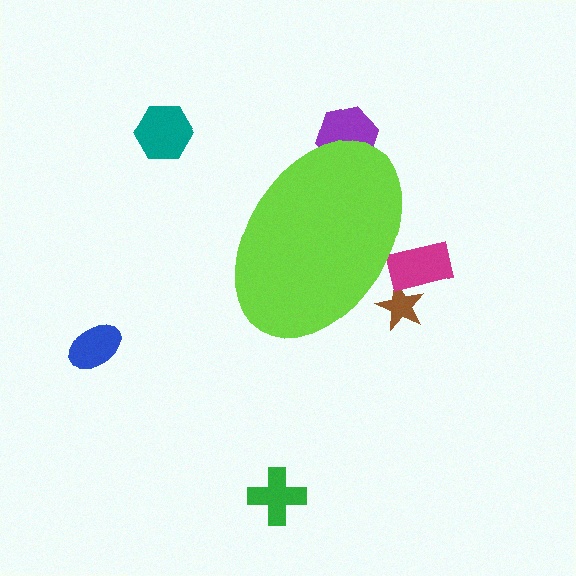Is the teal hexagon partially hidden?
No, the teal hexagon is fully visible.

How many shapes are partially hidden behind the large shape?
3 shapes are partially hidden.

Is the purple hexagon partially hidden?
Yes, the purple hexagon is partially hidden behind the lime ellipse.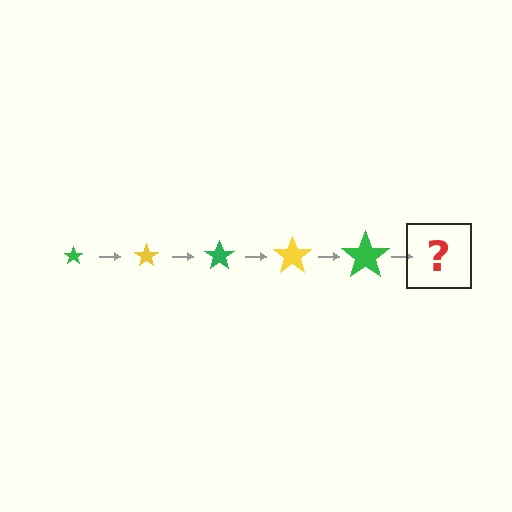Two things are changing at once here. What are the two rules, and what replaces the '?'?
The two rules are that the star grows larger each step and the color cycles through green and yellow. The '?' should be a yellow star, larger than the previous one.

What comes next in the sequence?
The next element should be a yellow star, larger than the previous one.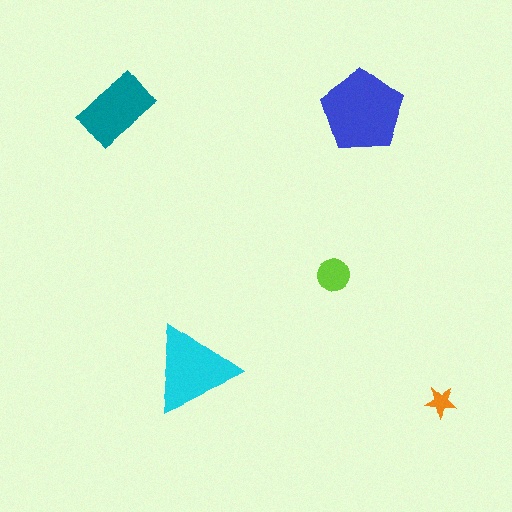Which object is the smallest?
The orange star.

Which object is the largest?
The blue pentagon.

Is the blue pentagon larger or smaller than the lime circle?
Larger.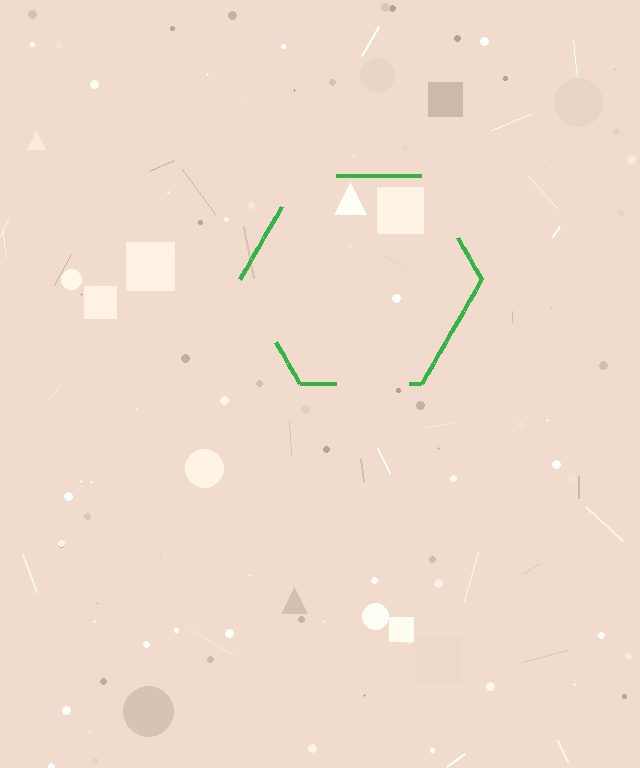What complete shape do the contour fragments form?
The contour fragments form a hexagon.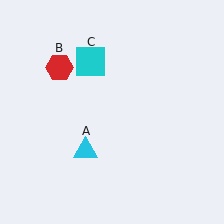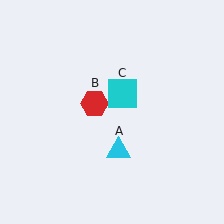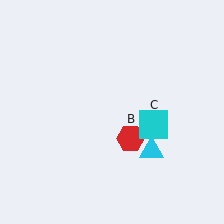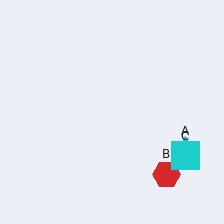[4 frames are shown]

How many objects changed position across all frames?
3 objects changed position: cyan triangle (object A), red hexagon (object B), cyan square (object C).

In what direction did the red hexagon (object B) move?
The red hexagon (object B) moved down and to the right.